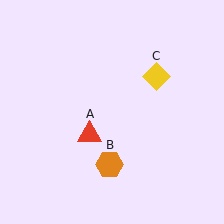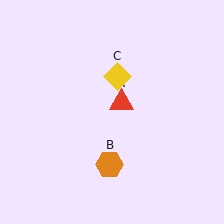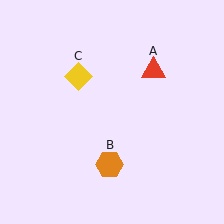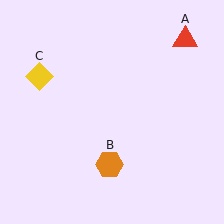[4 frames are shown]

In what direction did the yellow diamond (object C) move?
The yellow diamond (object C) moved left.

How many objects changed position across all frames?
2 objects changed position: red triangle (object A), yellow diamond (object C).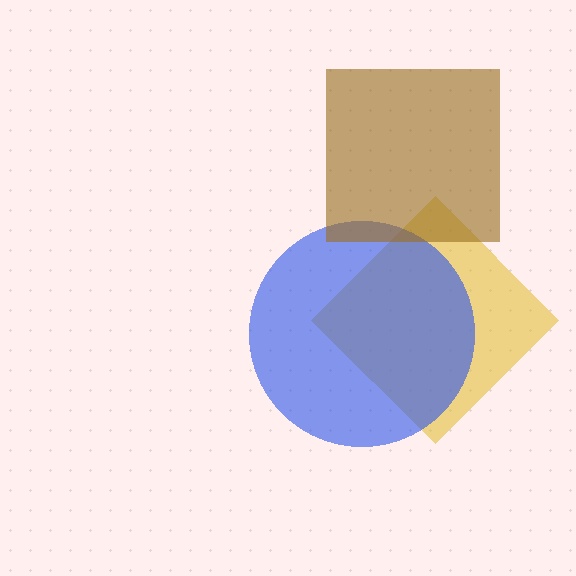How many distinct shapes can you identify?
There are 3 distinct shapes: a yellow diamond, a blue circle, a brown square.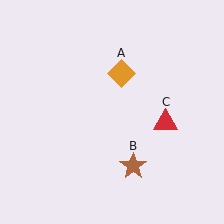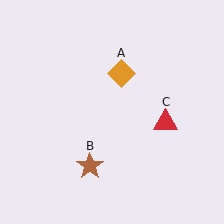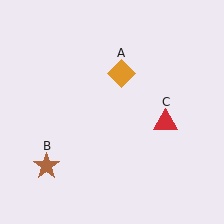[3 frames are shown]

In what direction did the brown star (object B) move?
The brown star (object B) moved left.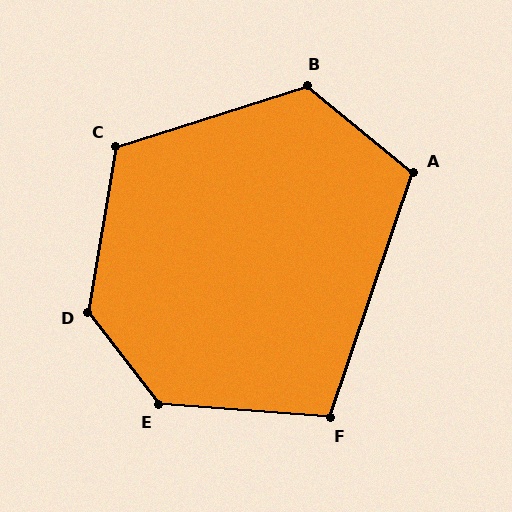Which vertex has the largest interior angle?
D, at approximately 133 degrees.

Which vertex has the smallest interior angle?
F, at approximately 104 degrees.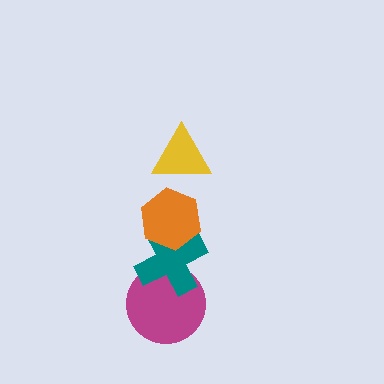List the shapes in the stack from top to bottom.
From top to bottom: the yellow triangle, the orange hexagon, the teal cross, the magenta circle.